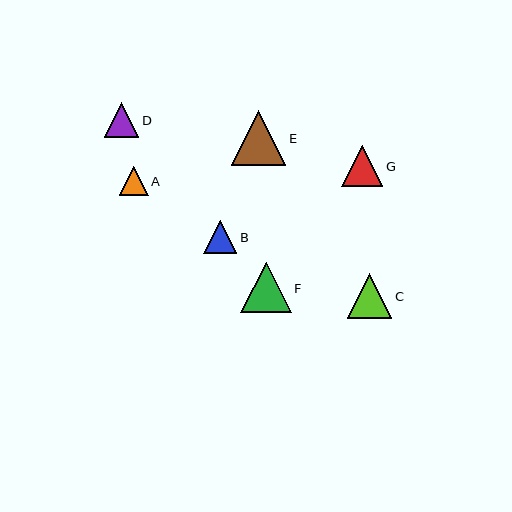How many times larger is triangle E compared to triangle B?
Triangle E is approximately 1.6 times the size of triangle B.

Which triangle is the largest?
Triangle E is the largest with a size of approximately 54 pixels.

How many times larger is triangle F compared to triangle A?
Triangle F is approximately 1.7 times the size of triangle A.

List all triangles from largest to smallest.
From largest to smallest: E, F, C, G, D, B, A.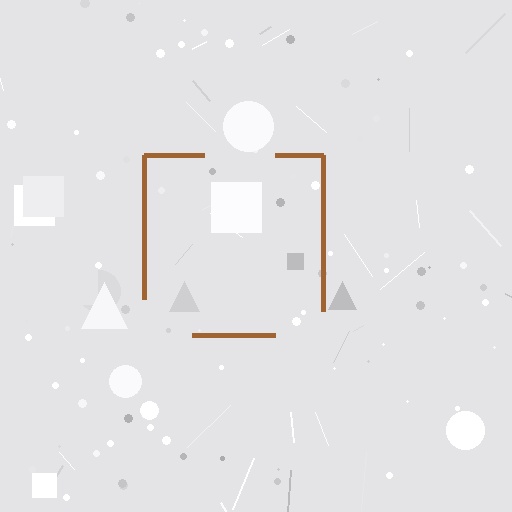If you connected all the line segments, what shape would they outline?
They would outline a square.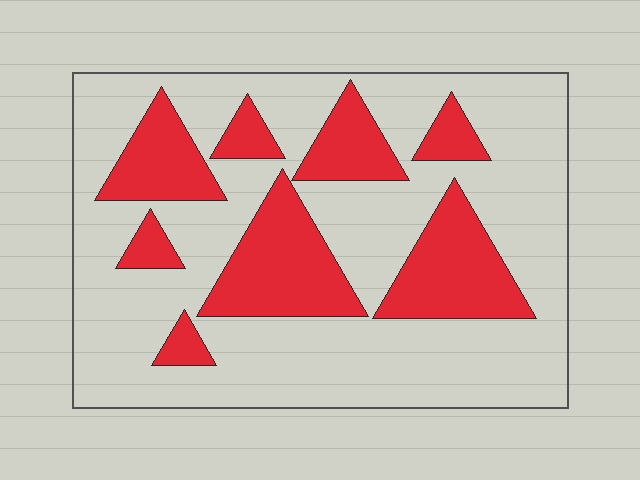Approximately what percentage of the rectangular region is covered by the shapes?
Approximately 30%.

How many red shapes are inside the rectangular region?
8.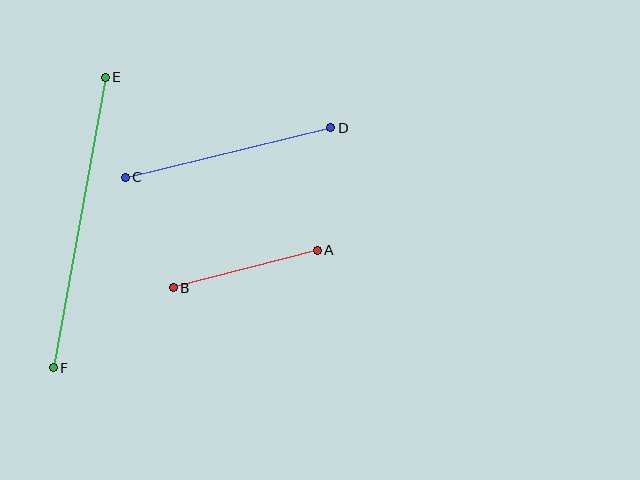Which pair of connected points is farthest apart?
Points E and F are farthest apart.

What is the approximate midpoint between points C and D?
The midpoint is at approximately (228, 152) pixels.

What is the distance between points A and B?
The distance is approximately 149 pixels.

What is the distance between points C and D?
The distance is approximately 211 pixels.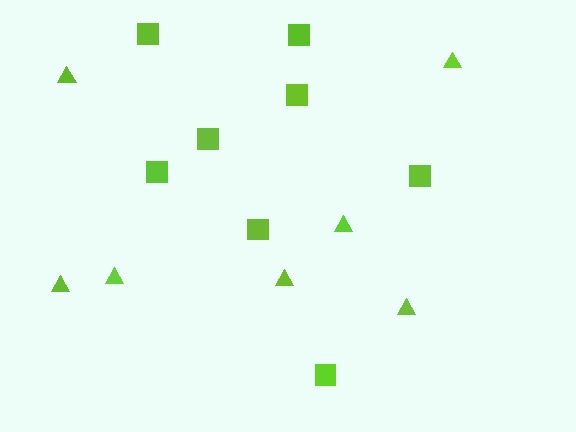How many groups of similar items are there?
There are 2 groups: one group of triangles (7) and one group of squares (8).